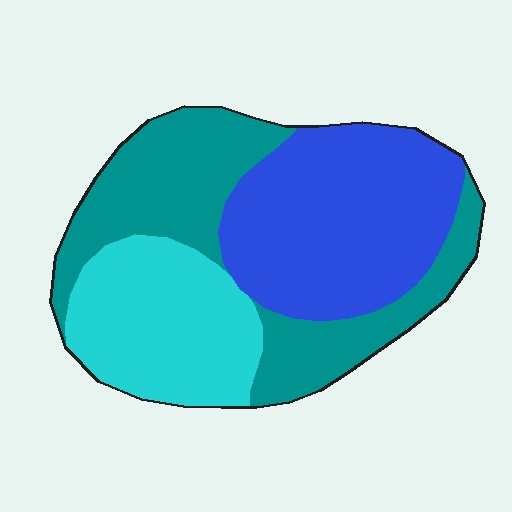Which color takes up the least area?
Cyan, at roughly 25%.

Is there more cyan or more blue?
Blue.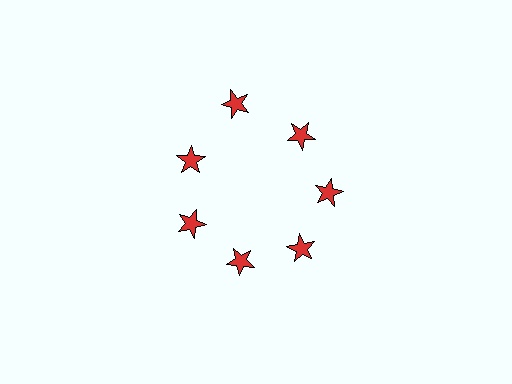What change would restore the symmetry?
The symmetry would be restored by moving it inward, back onto the ring so that all 7 stars sit at equal angles and equal distance from the center.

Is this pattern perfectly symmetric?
No. The 7 red stars are arranged in a ring, but one element near the 12 o'clock position is pushed outward from the center, breaking the 7-fold rotational symmetry.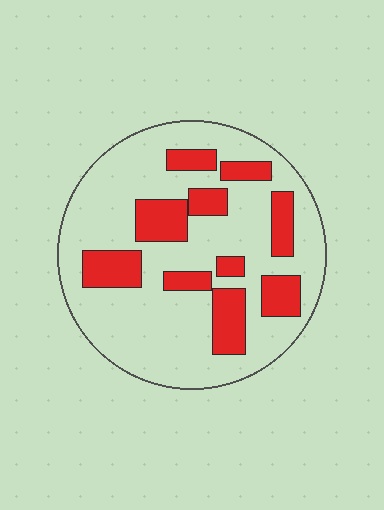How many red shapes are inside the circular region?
10.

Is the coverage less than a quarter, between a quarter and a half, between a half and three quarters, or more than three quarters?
Between a quarter and a half.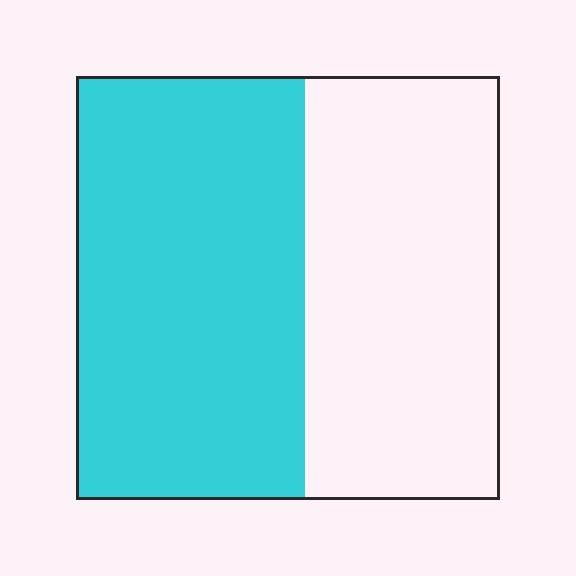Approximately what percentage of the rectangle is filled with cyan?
Approximately 55%.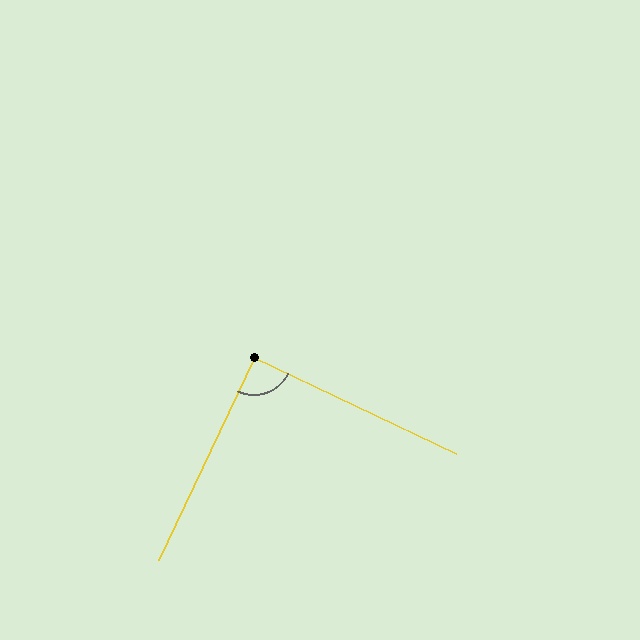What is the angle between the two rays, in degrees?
Approximately 90 degrees.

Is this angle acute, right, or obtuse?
It is approximately a right angle.